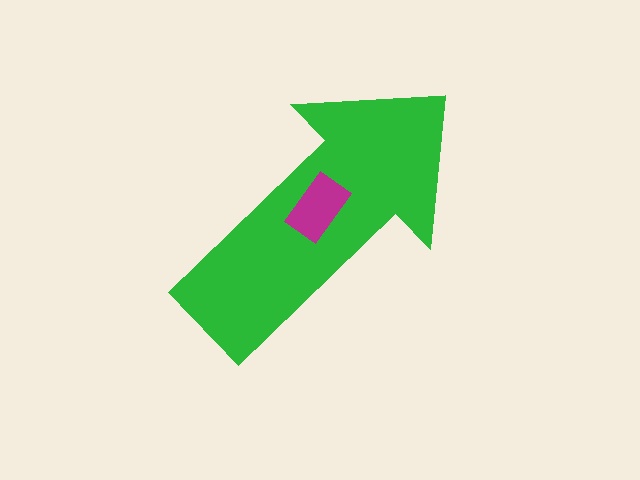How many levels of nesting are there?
2.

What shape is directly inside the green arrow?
The magenta rectangle.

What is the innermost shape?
The magenta rectangle.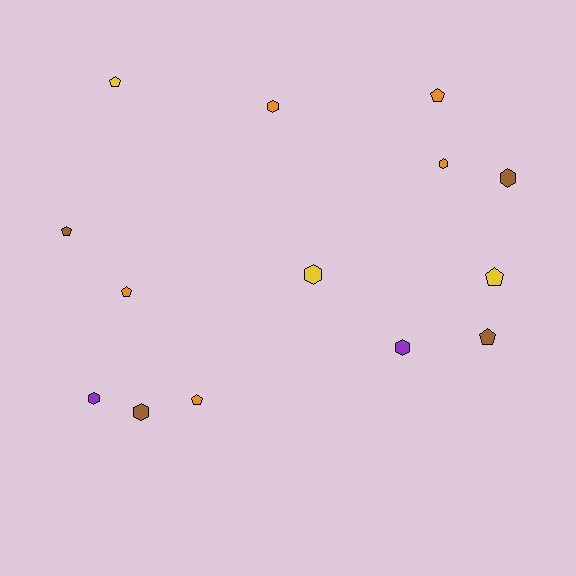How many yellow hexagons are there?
There is 1 yellow hexagon.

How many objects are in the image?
There are 14 objects.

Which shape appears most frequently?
Hexagon, with 7 objects.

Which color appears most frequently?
Orange, with 5 objects.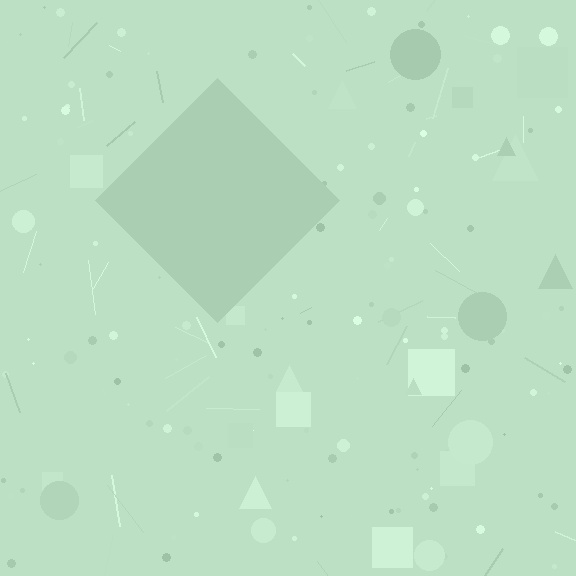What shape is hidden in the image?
A diamond is hidden in the image.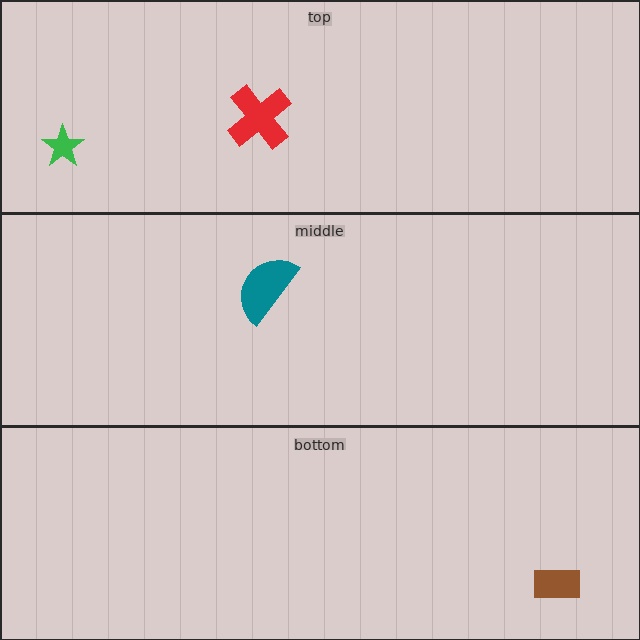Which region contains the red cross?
The top region.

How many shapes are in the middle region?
1.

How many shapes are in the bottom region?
1.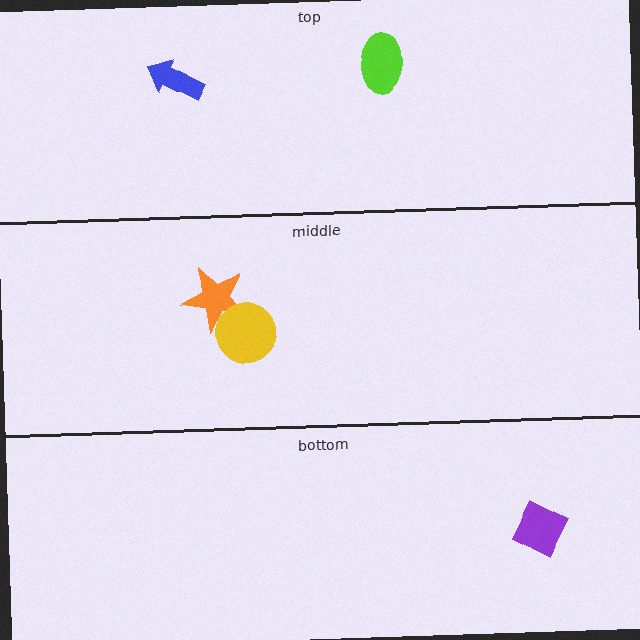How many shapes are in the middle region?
2.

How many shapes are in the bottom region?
1.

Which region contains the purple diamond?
The bottom region.